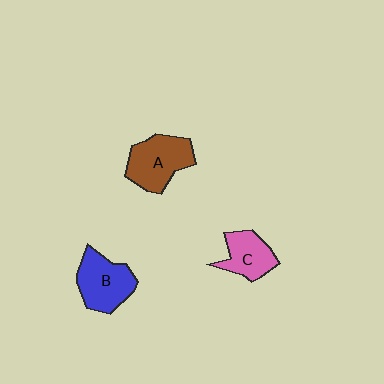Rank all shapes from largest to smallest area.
From largest to smallest: A (brown), B (blue), C (pink).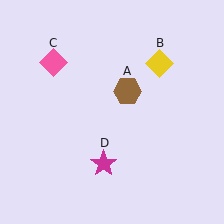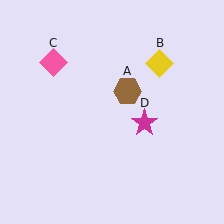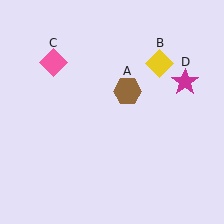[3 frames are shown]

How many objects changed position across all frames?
1 object changed position: magenta star (object D).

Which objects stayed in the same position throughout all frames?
Brown hexagon (object A) and yellow diamond (object B) and pink diamond (object C) remained stationary.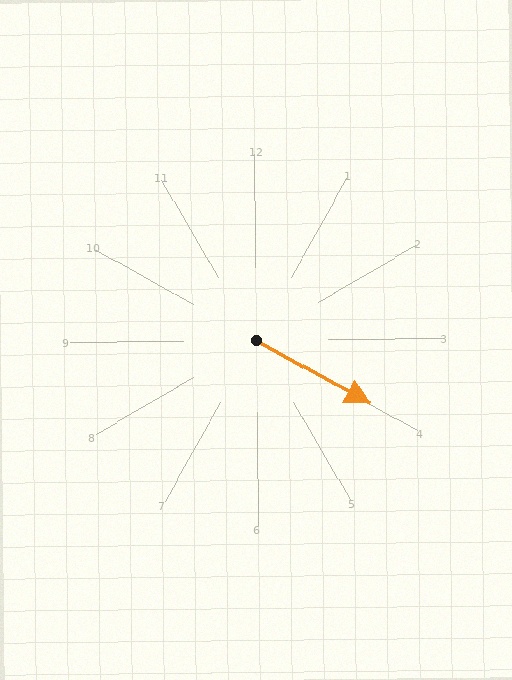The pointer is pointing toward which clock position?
Roughly 4 o'clock.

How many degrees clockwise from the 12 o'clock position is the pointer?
Approximately 120 degrees.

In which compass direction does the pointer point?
Southeast.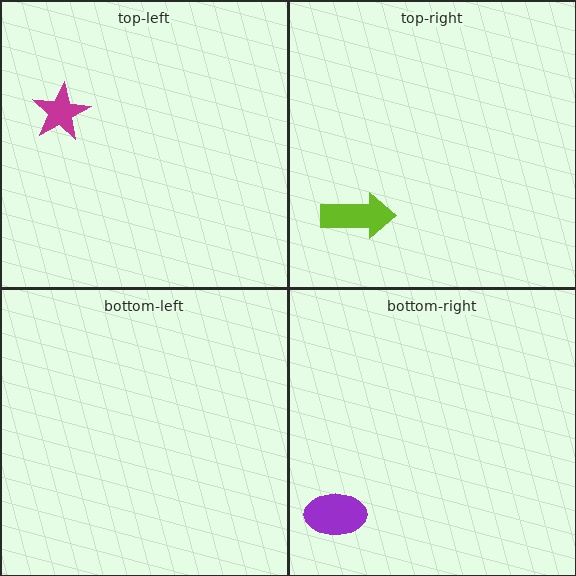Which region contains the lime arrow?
The top-right region.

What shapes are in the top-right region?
The lime arrow.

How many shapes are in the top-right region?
1.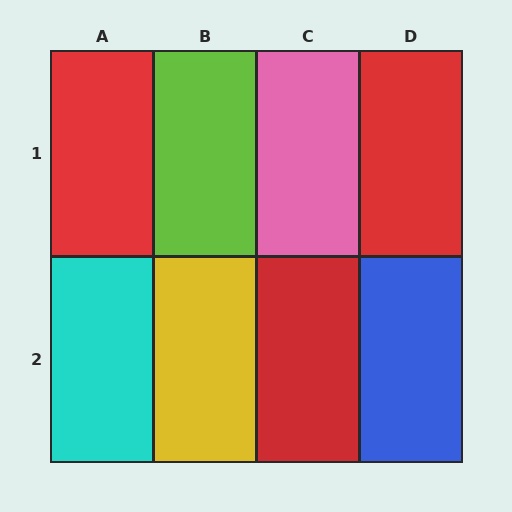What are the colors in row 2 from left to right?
Cyan, yellow, red, blue.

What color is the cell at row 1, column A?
Red.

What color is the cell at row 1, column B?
Lime.